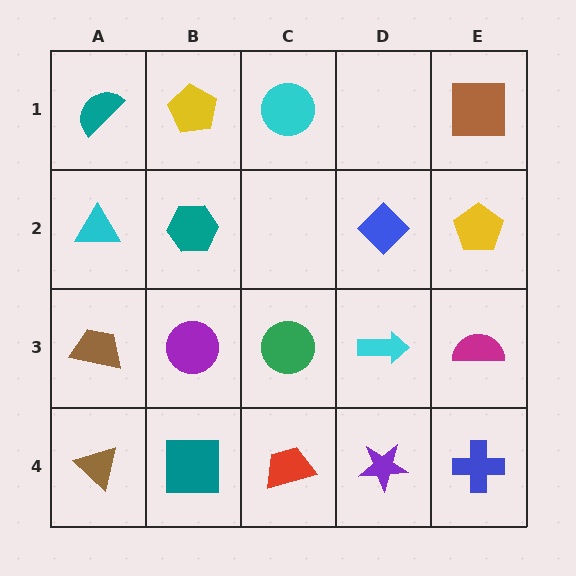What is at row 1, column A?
A teal semicircle.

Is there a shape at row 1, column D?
No, that cell is empty.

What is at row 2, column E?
A yellow pentagon.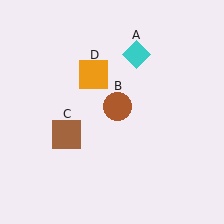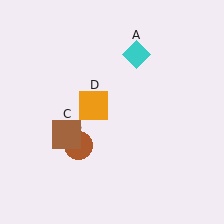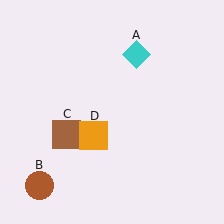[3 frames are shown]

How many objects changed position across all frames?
2 objects changed position: brown circle (object B), orange square (object D).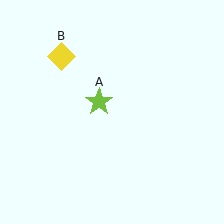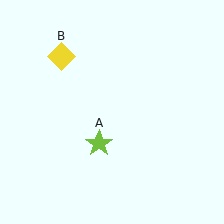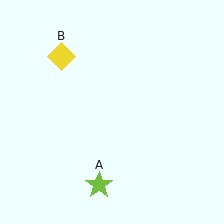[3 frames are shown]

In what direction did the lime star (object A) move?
The lime star (object A) moved down.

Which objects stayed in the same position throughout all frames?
Yellow diamond (object B) remained stationary.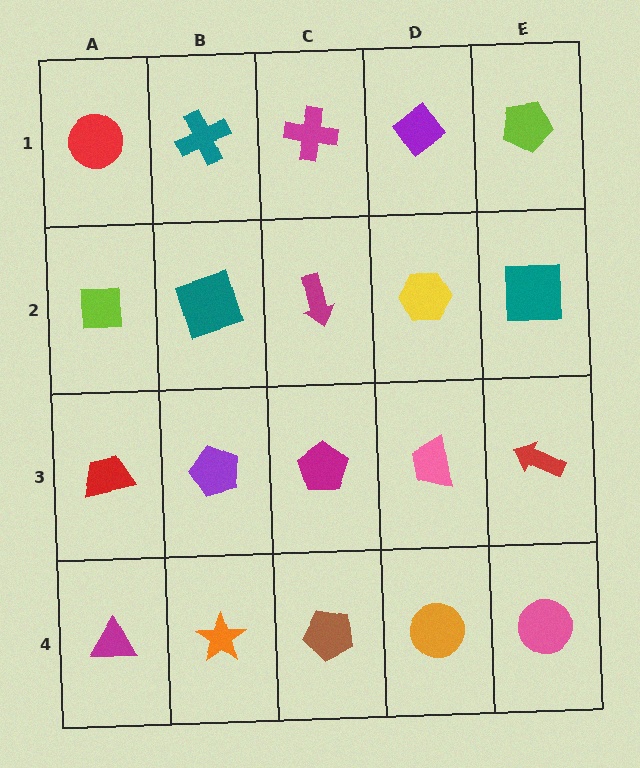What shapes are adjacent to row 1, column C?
A magenta arrow (row 2, column C), a teal cross (row 1, column B), a purple diamond (row 1, column D).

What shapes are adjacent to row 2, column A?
A red circle (row 1, column A), a red trapezoid (row 3, column A), a teal square (row 2, column B).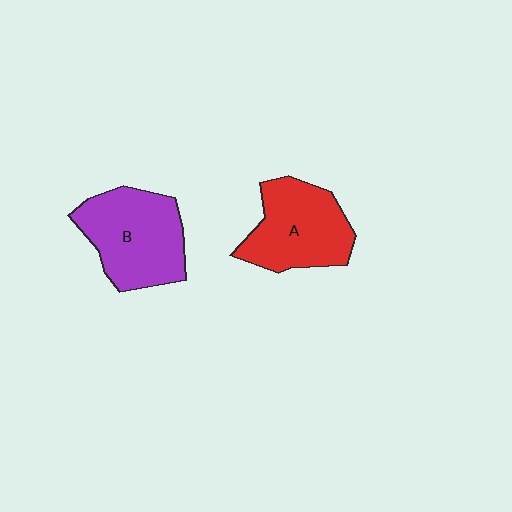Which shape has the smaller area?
Shape A (red).